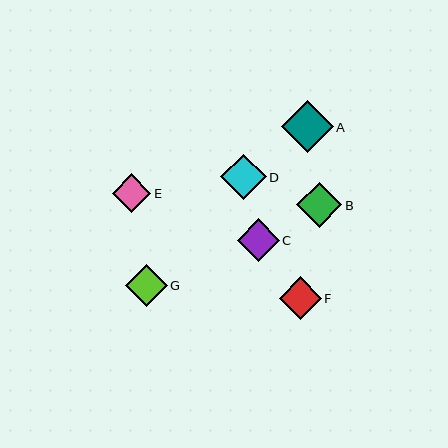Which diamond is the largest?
Diamond A is the largest with a size of approximately 52 pixels.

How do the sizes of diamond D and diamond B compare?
Diamond D and diamond B are approximately the same size.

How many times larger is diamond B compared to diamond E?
Diamond B is approximately 1.2 times the size of diamond E.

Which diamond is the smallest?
Diamond E is the smallest with a size of approximately 38 pixels.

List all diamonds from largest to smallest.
From largest to smallest: A, D, B, F, C, G, E.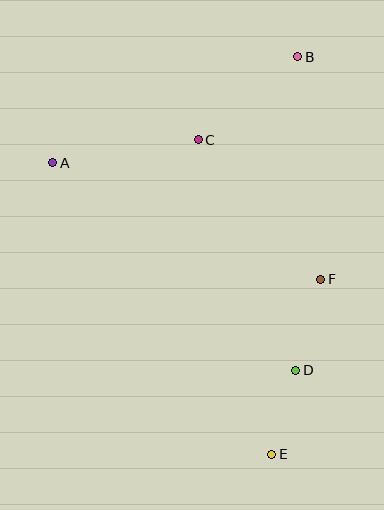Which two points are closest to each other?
Points D and E are closest to each other.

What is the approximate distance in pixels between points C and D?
The distance between C and D is approximately 250 pixels.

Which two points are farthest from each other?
Points B and E are farthest from each other.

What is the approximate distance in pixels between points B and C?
The distance between B and C is approximately 129 pixels.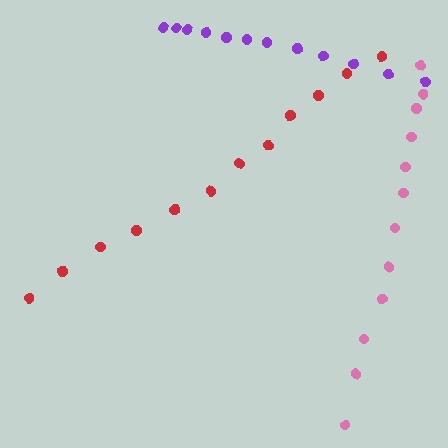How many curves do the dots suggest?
There are 3 distinct paths.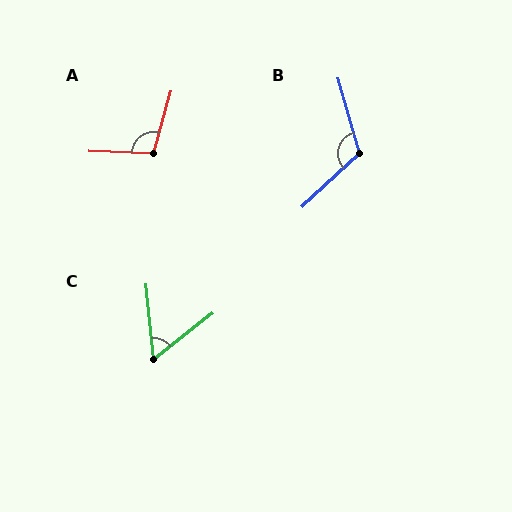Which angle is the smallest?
C, at approximately 58 degrees.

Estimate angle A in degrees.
Approximately 104 degrees.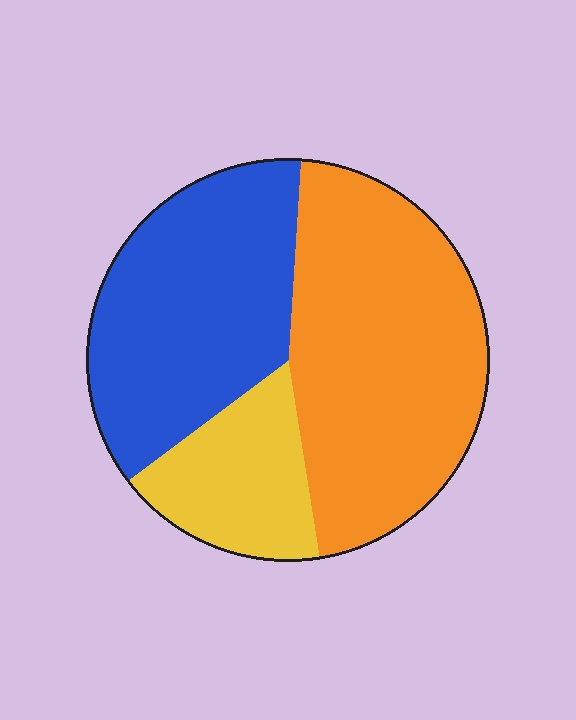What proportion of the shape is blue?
Blue covers roughly 35% of the shape.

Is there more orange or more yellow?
Orange.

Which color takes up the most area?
Orange, at roughly 45%.